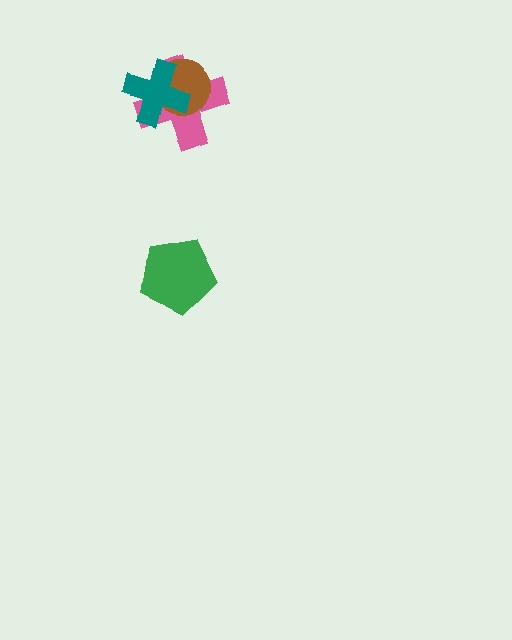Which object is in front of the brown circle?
The teal cross is in front of the brown circle.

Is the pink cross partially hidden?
Yes, it is partially covered by another shape.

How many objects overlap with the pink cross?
2 objects overlap with the pink cross.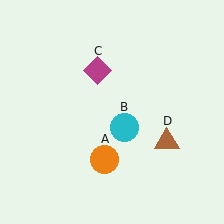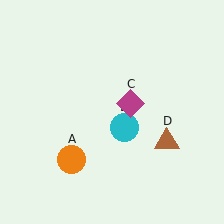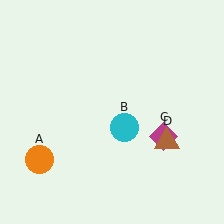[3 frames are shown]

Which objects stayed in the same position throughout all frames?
Cyan circle (object B) and brown triangle (object D) remained stationary.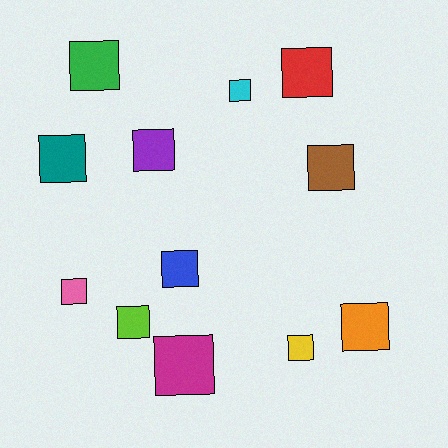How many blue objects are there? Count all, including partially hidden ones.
There is 1 blue object.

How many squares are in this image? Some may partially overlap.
There are 12 squares.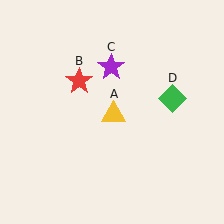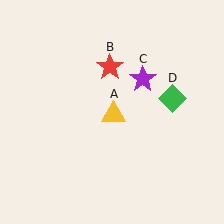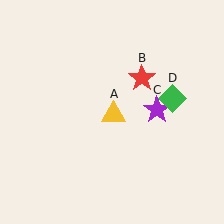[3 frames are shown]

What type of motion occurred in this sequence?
The red star (object B), purple star (object C) rotated clockwise around the center of the scene.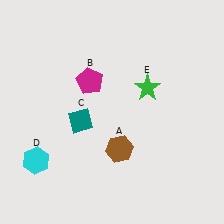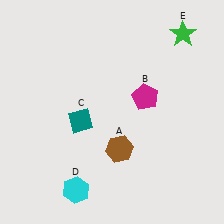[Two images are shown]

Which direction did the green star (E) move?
The green star (E) moved up.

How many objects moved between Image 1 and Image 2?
3 objects moved between the two images.